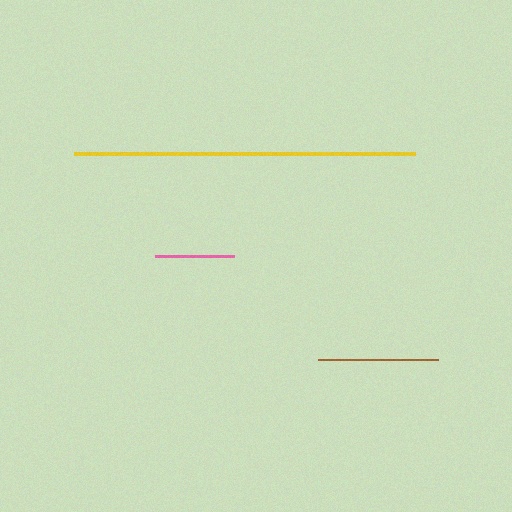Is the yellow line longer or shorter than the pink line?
The yellow line is longer than the pink line.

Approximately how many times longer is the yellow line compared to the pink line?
The yellow line is approximately 4.3 times the length of the pink line.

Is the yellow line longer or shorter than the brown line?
The yellow line is longer than the brown line.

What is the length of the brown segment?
The brown segment is approximately 120 pixels long.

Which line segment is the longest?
The yellow line is the longest at approximately 341 pixels.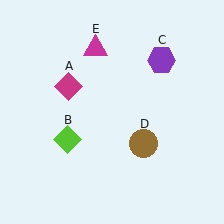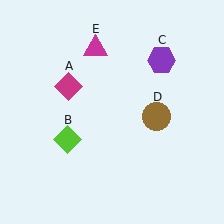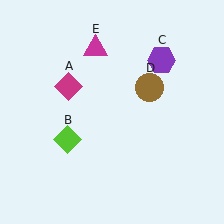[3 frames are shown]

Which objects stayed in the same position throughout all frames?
Magenta diamond (object A) and lime diamond (object B) and purple hexagon (object C) and magenta triangle (object E) remained stationary.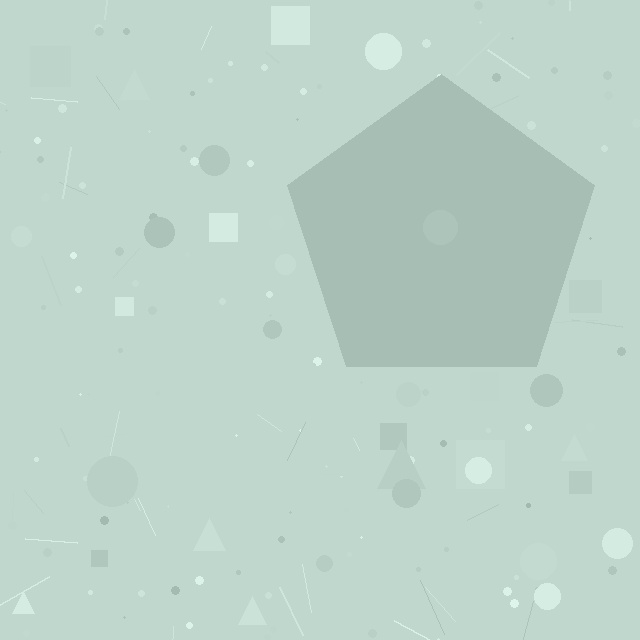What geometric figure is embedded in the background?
A pentagon is embedded in the background.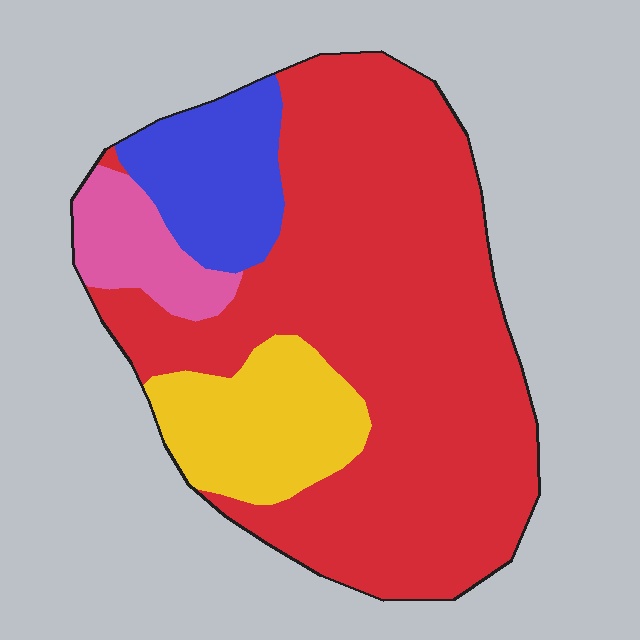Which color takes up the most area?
Red, at roughly 65%.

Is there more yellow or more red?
Red.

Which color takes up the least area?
Pink, at roughly 10%.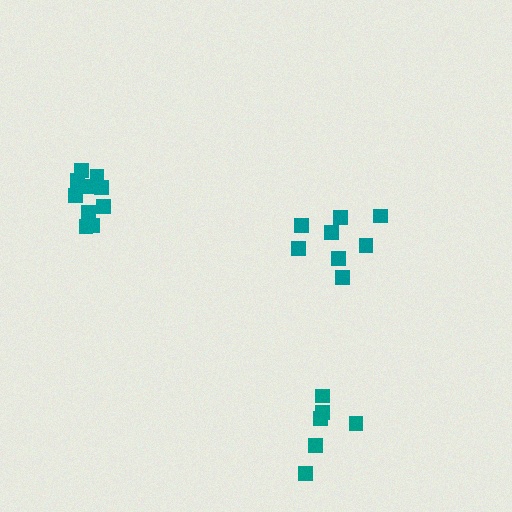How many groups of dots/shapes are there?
There are 3 groups.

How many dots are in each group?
Group 1: 10 dots, Group 2: 6 dots, Group 3: 8 dots (24 total).